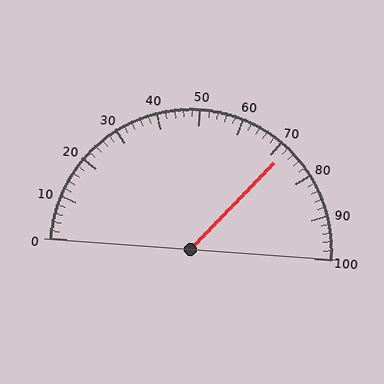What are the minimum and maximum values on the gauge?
The gauge ranges from 0 to 100.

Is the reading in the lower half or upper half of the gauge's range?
The reading is in the upper half of the range (0 to 100).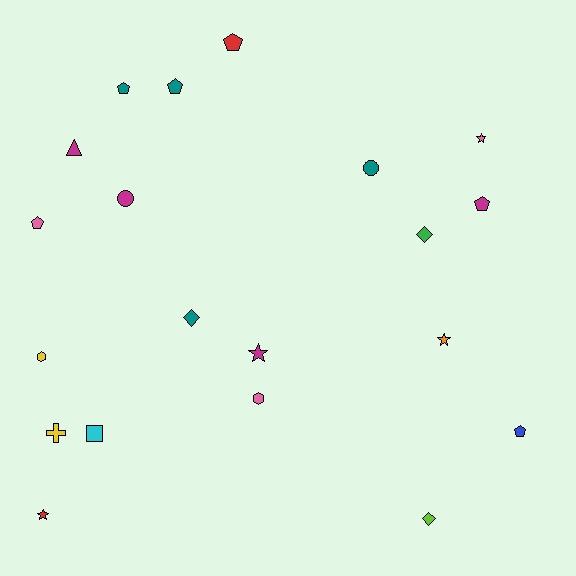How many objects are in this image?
There are 20 objects.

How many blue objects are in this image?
There is 1 blue object.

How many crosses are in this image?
There is 1 cross.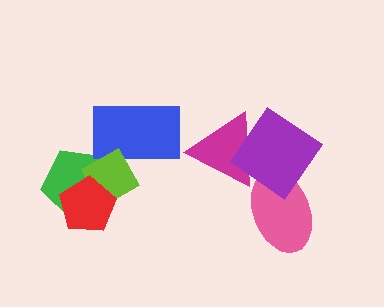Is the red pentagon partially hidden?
No, no other shape covers it.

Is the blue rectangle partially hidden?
Yes, it is partially covered by another shape.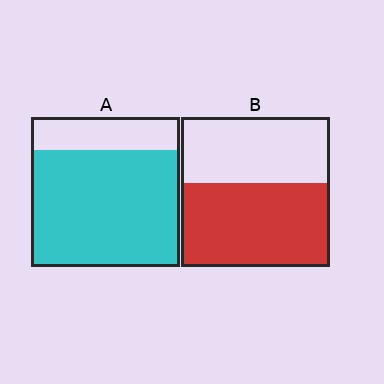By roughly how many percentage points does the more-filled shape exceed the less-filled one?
By roughly 20 percentage points (A over B).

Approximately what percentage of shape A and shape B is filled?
A is approximately 80% and B is approximately 55%.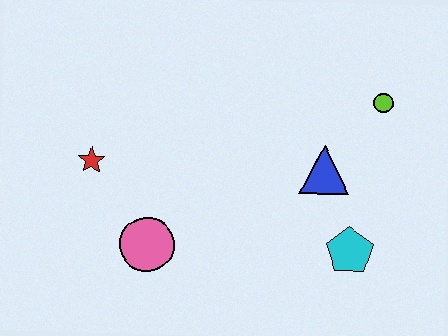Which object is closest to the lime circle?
The blue triangle is closest to the lime circle.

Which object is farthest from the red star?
The lime circle is farthest from the red star.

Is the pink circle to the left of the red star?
No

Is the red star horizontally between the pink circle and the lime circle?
No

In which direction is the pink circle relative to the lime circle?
The pink circle is to the left of the lime circle.